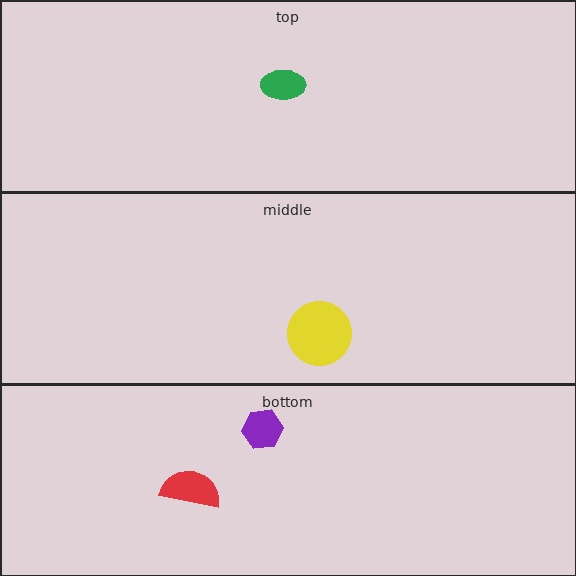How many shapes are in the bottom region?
2.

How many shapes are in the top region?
1.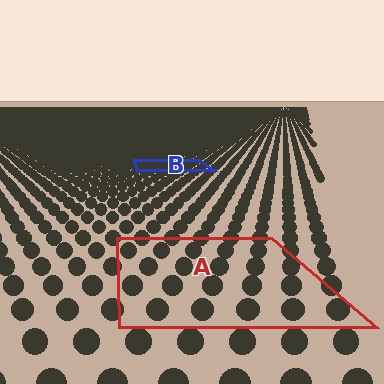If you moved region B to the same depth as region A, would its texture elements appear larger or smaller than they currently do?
They would appear larger. At a closer depth, the same texture elements are projected at a bigger on-screen size.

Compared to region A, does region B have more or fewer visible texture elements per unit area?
Region B has more texture elements per unit area — they are packed more densely because it is farther away.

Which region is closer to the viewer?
Region A is closer. The texture elements there are larger and more spread out.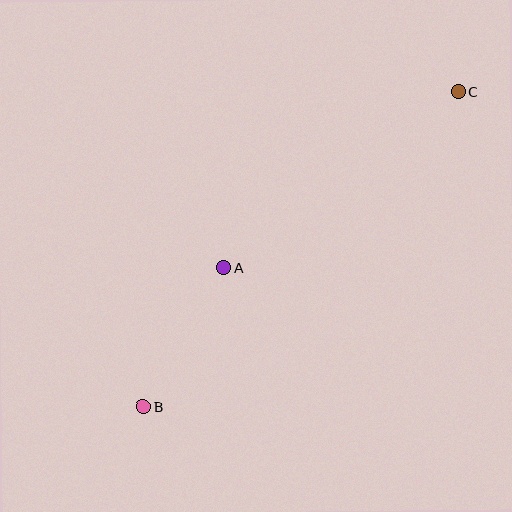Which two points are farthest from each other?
Points B and C are farthest from each other.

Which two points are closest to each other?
Points A and B are closest to each other.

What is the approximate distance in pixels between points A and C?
The distance between A and C is approximately 293 pixels.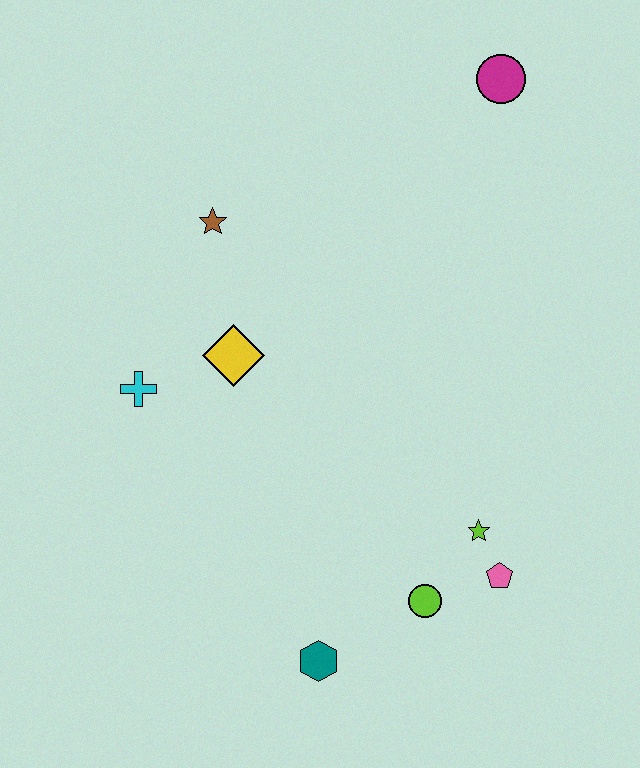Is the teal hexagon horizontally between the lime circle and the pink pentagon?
No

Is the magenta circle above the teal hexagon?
Yes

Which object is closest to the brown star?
The yellow diamond is closest to the brown star.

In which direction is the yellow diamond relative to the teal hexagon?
The yellow diamond is above the teal hexagon.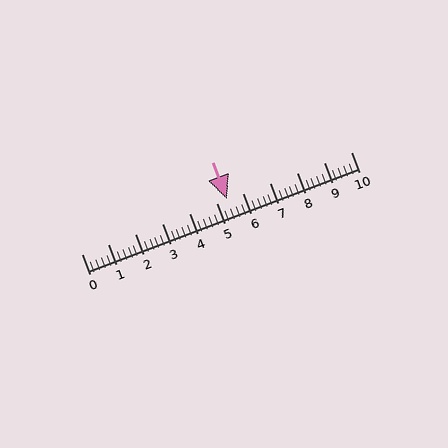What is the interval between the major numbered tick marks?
The major tick marks are spaced 1 units apart.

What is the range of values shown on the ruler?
The ruler shows values from 0 to 10.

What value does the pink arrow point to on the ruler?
The pink arrow points to approximately 5.4.